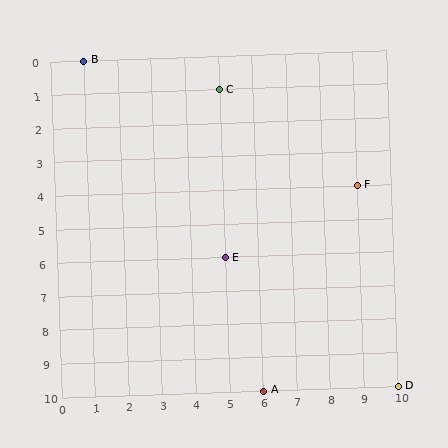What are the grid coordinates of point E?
Point E is at grid coordinates (5, 6).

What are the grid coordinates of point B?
Point B is at grid coordinates (1, 0).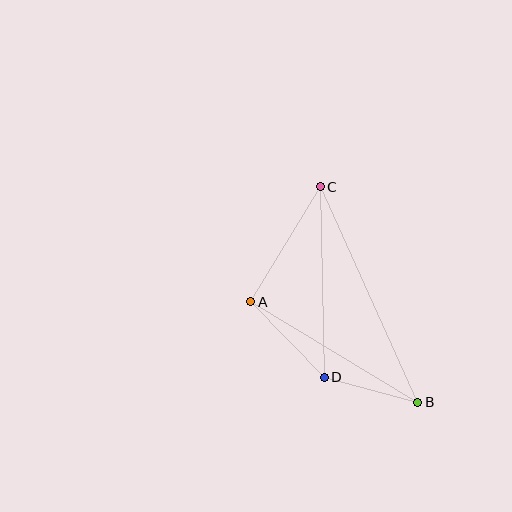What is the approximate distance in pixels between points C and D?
The distance between C and D is approximately 191 pixels.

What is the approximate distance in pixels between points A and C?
The distance between A and C is approximately 134 pixels.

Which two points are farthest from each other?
Points B and C are farthest from each other.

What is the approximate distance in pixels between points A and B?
The distance between A and B is approximately 195 pixels.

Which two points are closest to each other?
Points B and D are closest to each other.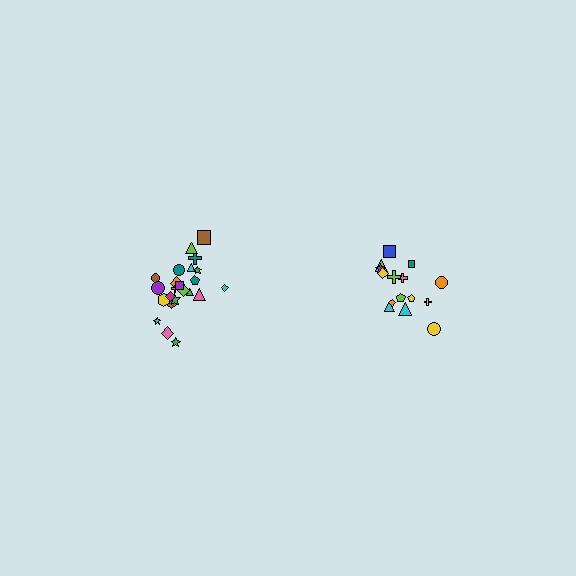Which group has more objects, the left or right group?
The left group.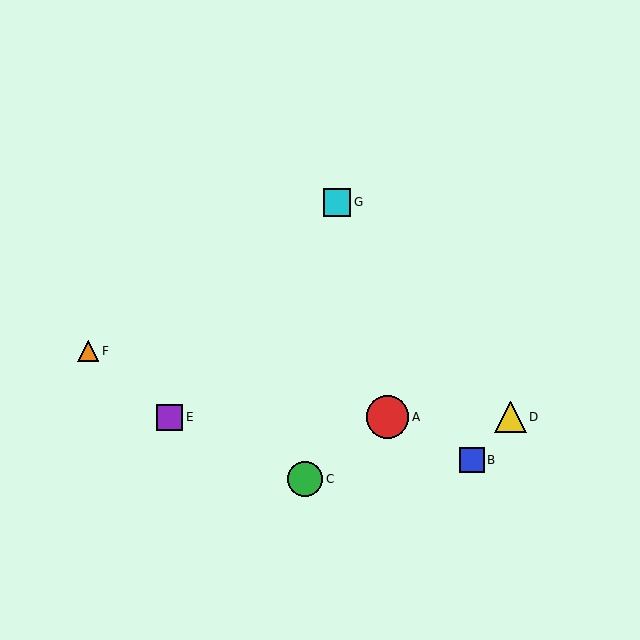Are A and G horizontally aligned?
No, A is at y≈417 and G is at y≈202.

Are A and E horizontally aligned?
Yes, both are at y≈417.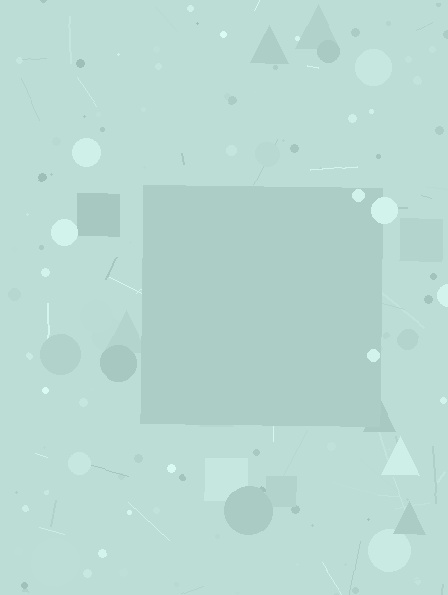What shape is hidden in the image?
A square is hidden in the image.